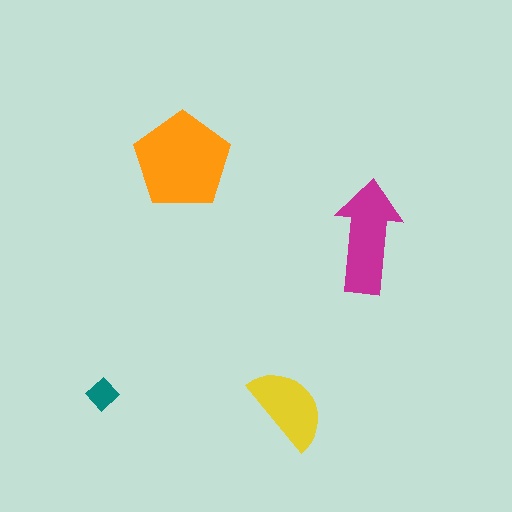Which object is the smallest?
The teal diamond.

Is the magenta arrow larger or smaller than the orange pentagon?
Smaller.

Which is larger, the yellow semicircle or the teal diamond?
The yellow semicircle.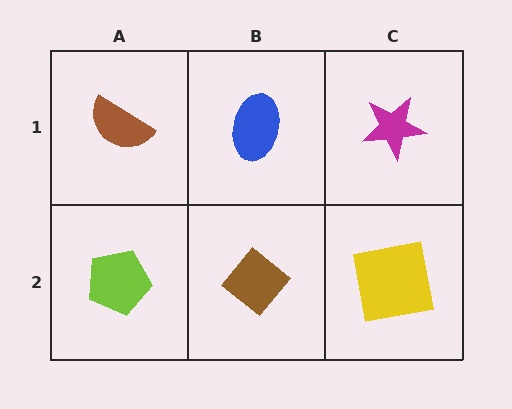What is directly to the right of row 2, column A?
A brown diamond.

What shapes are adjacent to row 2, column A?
A brown semicircle (row 1, column A), a brown diamond (row 2, column B).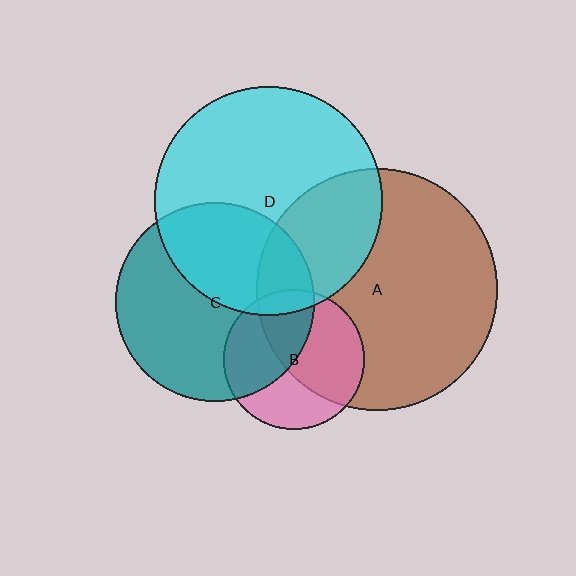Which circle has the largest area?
Circle A (brown).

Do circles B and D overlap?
Yes.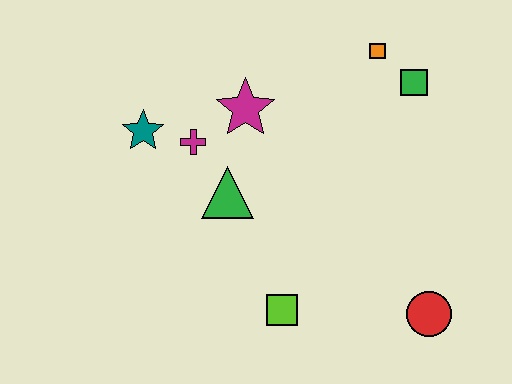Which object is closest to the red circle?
The lime square is closest to the red circle.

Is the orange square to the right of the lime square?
Yes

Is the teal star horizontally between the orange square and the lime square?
No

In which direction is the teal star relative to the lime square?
The teal star is above the lime square.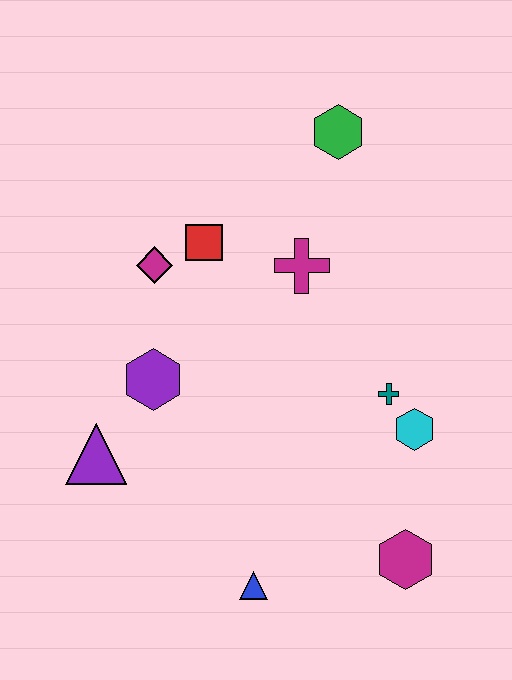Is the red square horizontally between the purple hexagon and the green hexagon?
Yes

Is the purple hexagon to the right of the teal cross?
No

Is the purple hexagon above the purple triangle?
Yes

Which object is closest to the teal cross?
The cyan hexagon is closest to the teal cross.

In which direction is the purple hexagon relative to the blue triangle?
The purple hexagon is above the blue triangle.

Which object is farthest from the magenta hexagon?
The green hexagon is farthest from the magenta hexagon.